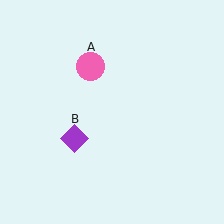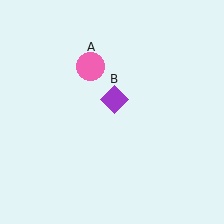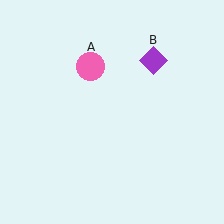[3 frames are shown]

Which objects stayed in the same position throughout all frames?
Pink circle (object A) remained stationary.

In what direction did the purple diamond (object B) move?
The purple diamond (object B) moved up and to the right.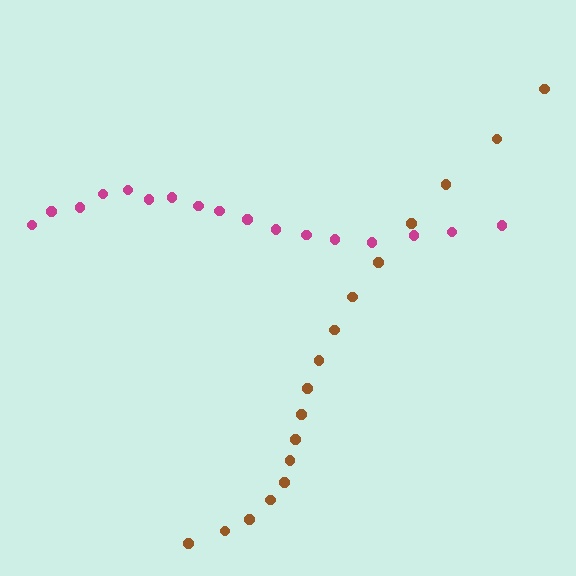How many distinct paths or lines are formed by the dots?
There are 2 distinct paths.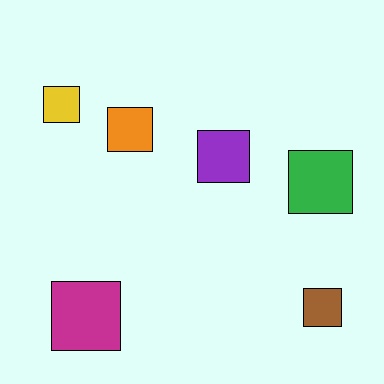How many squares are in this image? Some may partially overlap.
There are 6 squares.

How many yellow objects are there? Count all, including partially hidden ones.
There is 1 yellow object.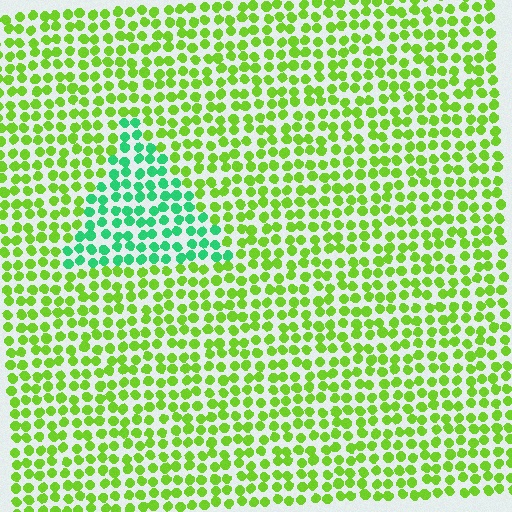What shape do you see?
I see a triangle.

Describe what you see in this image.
The image is filled with small lime elements in a uniform arrangement. A triangle-shaped region is visible where the elements are tinted to a slightly different hue, forming a subtle color boundary.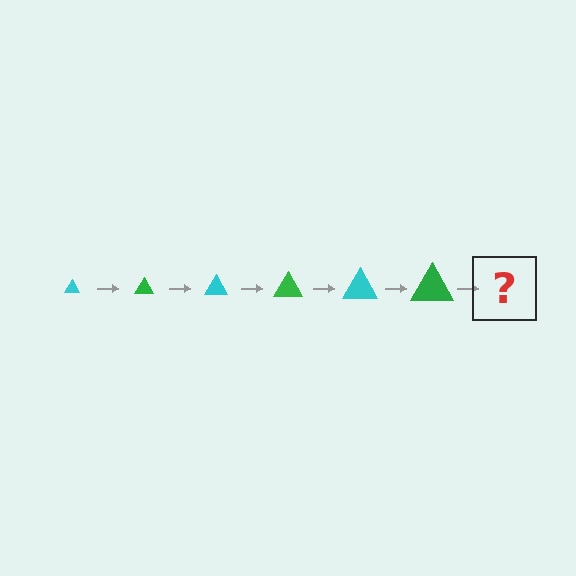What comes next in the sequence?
The next element should be a cyan triangle, larger than the previous one.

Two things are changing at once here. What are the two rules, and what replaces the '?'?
The two rules are that the triangle grows larger each step and the color cycles through cyan and green. The '?' should be a cyan triangle, larger than the previous one.